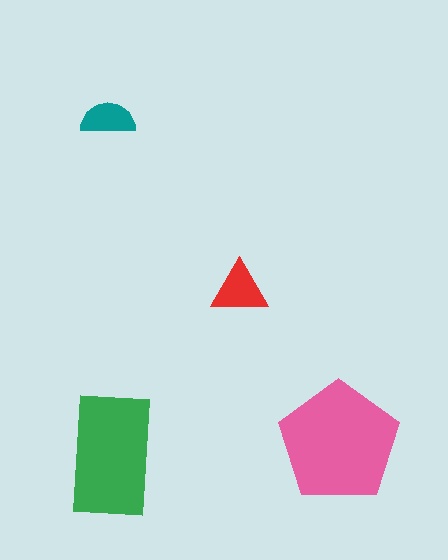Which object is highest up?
The teal semicircle is topmost.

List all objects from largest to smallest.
The pink pentagon, the green rectangle, the red triangle, the teal semicircle.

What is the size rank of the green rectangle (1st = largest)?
2nd.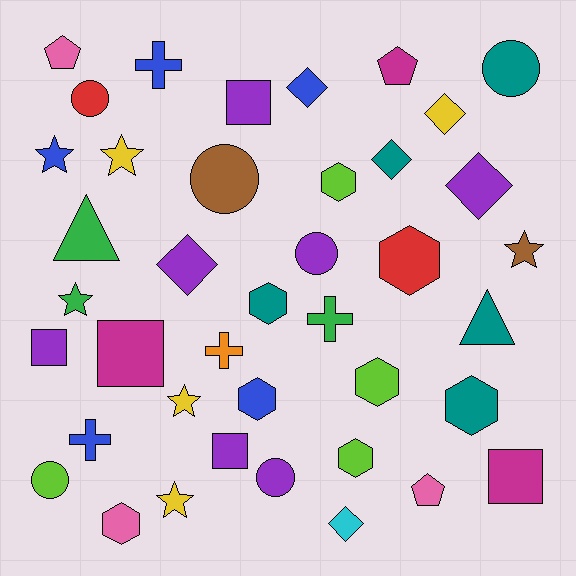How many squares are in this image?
There are 5 squares.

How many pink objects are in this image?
There are 3 pink objects.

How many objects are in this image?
There are 40 objects.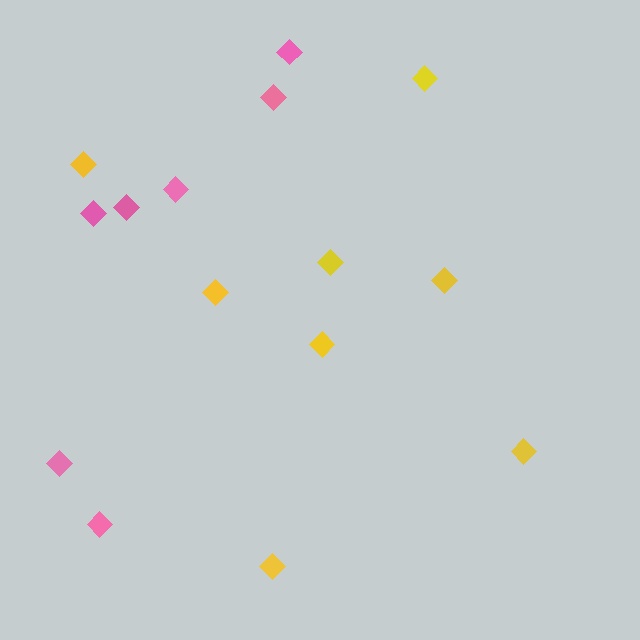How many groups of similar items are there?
There are 2 groups: one group of yellow diamonds (8) and one group of pink diamonds (7).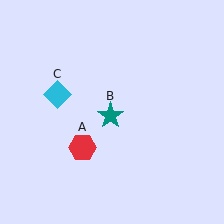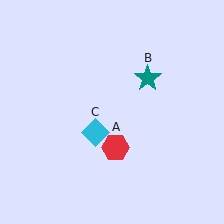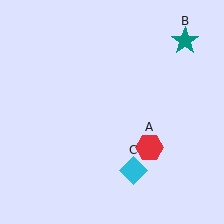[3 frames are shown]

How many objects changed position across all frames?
3 objects changed position: red hexagon (object A), teal star (object B), cyan diamond (object C).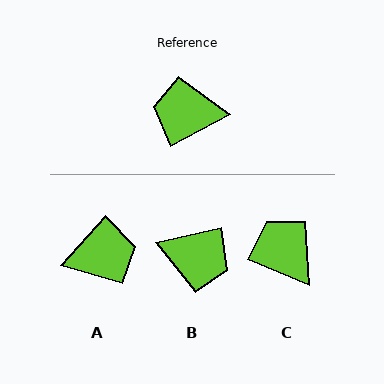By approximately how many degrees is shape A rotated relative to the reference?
Approximately 160 degrees clockwise.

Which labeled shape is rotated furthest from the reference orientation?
B, about 165 degrees away.